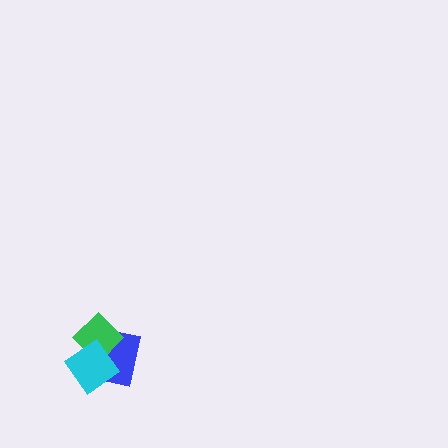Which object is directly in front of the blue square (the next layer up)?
The green diamond is directly in front of the blue square.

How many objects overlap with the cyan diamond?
2 objects overlap with the cyan diamond.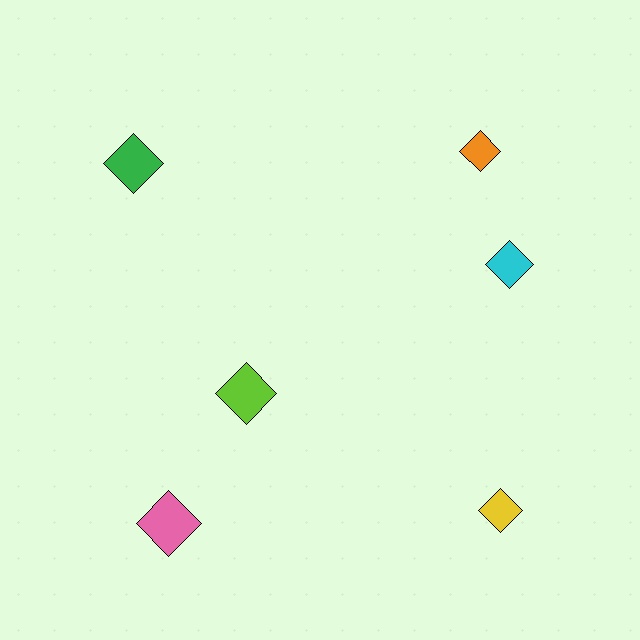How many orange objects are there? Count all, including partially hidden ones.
There is 1 orange object.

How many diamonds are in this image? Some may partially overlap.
There are 6 diamonds.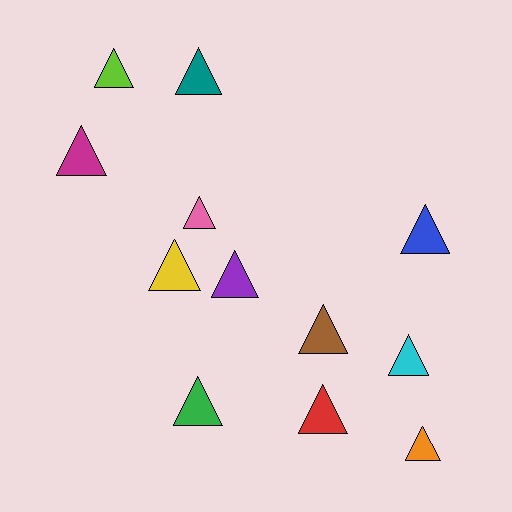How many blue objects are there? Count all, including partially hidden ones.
There is 1 blue object.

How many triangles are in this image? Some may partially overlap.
There are 12 triangles.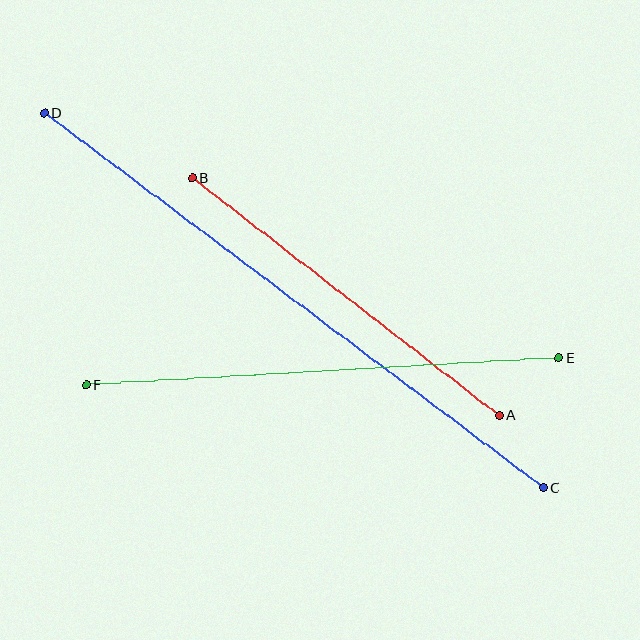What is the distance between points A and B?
The distance is approximately 387 pixels.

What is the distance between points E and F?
The distance is approximately 474 pixels.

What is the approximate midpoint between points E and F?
The midpoint is at approximately (322, 372) pixels.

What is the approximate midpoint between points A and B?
The midpoint is at approximately (346, 297) pixels.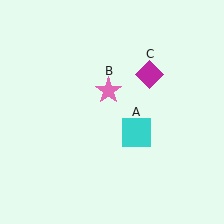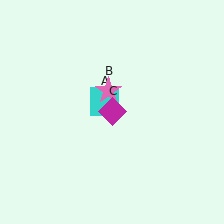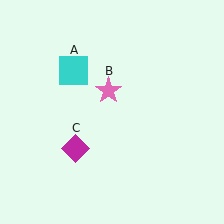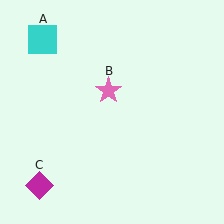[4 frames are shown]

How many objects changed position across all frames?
2 objects changed position: cyan square (object A), magenta diamond (object C).